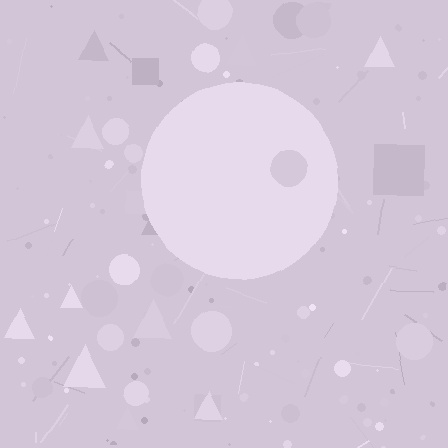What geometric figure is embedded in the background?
A circle is embedded in the background.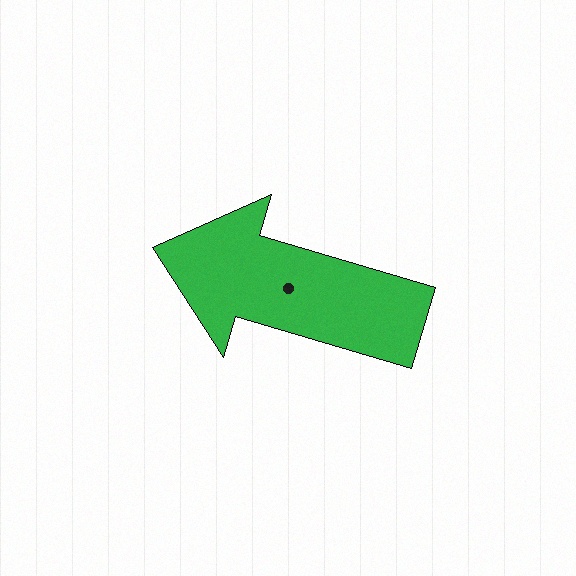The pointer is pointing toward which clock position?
Roughly 10 o'clock.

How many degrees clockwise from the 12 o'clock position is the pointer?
Approximately 286 degrees.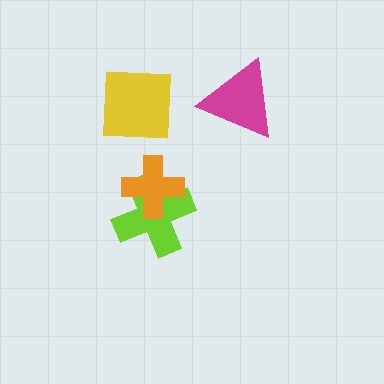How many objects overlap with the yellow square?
0 objects overlap with the yellow square.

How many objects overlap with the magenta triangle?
0 objects overlap with the magenta triangle.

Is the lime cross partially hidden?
Yes, it is partially covered by another shape.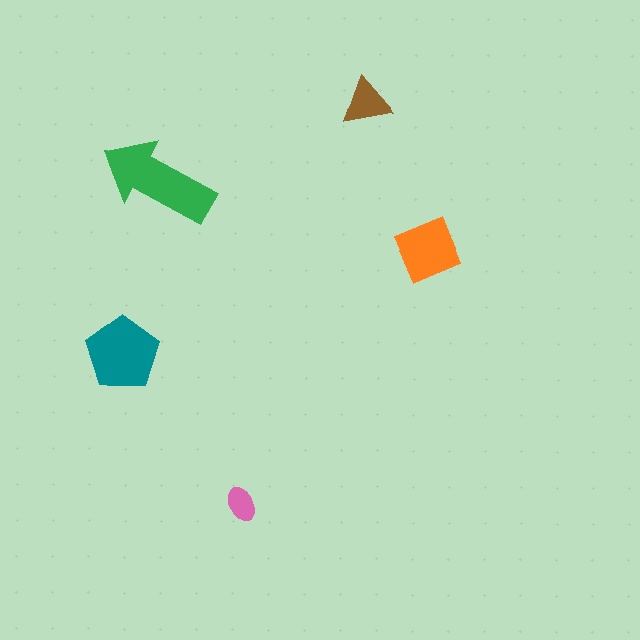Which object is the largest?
The green arrow.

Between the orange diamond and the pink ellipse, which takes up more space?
The orange diamond.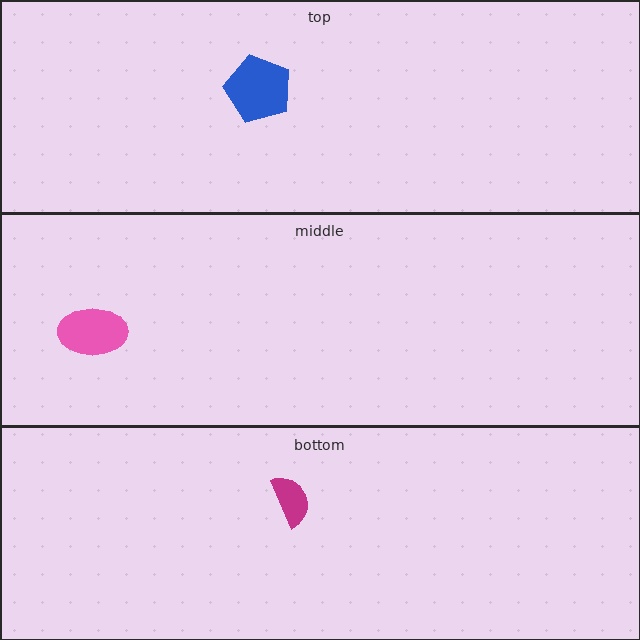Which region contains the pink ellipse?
The middle region.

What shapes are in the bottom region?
The magenta semicircle.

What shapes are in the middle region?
The pink ellipse.